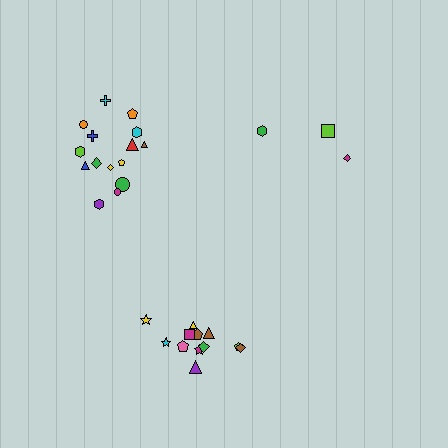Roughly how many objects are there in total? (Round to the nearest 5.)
Roughly 30 objects in total.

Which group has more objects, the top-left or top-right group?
The top-left group.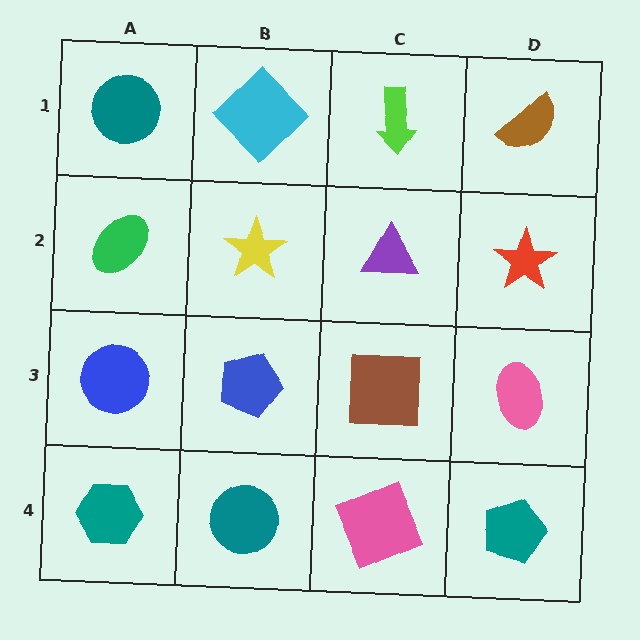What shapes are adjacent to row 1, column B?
A yellow star (row 2, column B), a teal circle (row 1, column A), a lime arrow (row 1, column C).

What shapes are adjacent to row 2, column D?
A brown semicircle (row 1, column D), a pink ellipse (row 3, column D), a purple triangle (row 2, column C).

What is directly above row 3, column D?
A red star.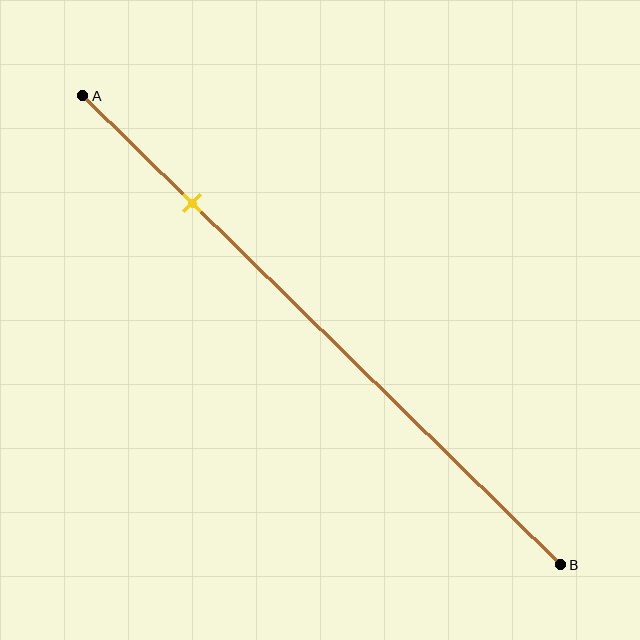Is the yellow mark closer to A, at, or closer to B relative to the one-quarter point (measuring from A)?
The yellow mark is approximately at the one-quarter point of segment AB.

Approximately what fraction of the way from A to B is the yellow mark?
The yellow mark is approximately 25% of the way from A to B.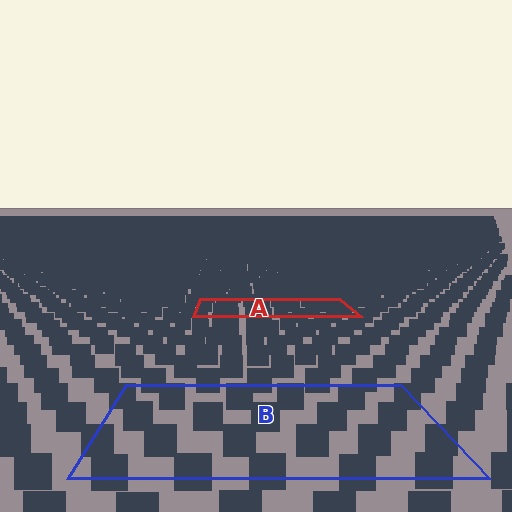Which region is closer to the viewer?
Region B is closer. The texture elements there are larger and more spread out.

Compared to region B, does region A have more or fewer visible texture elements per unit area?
Region A has more texture elements per unit area — they are packed more densely because it is farther away.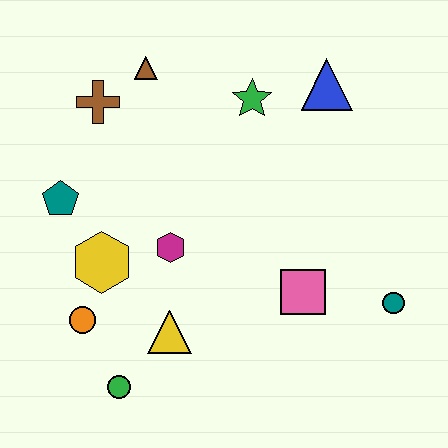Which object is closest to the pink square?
The teal circle is closest to the pink square.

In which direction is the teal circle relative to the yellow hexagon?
The teal circle is to the right of the yellow hexagon.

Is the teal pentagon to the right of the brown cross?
No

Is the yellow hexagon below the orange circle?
No